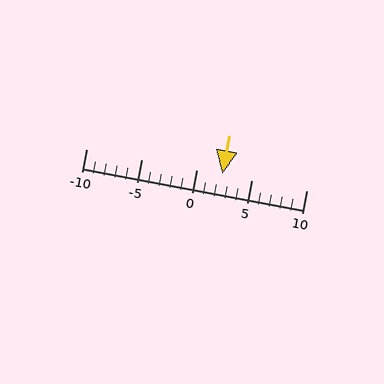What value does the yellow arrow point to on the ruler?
The yellow arrow points to approximately 2.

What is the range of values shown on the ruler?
The ruler shows values from -10 to 10.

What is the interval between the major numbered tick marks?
The major tick marks are spaced 5 units apart.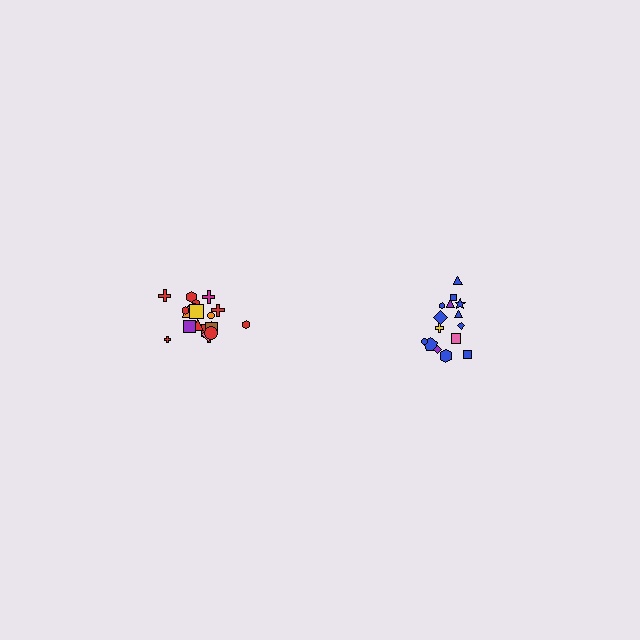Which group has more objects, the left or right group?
The left group.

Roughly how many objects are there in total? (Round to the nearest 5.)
Roughly 35 objects in total.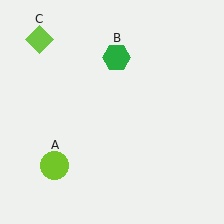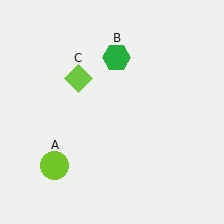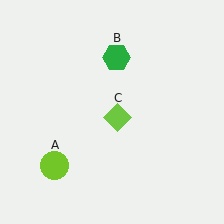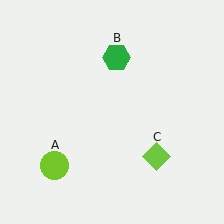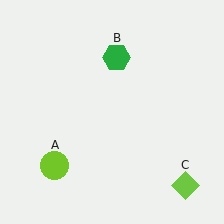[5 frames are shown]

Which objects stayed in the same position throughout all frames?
Lime circle (object A) and green hexagon (object B) remained stationary.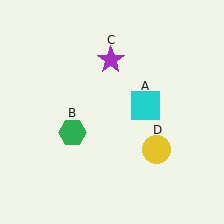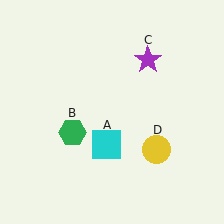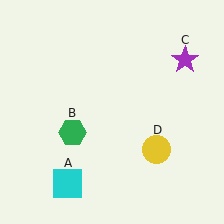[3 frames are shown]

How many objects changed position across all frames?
2 objects changed position: cyan square (object A), purple star (object C).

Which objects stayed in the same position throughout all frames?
Green hexagon (object B) and yellow circle (object D) remained stationary.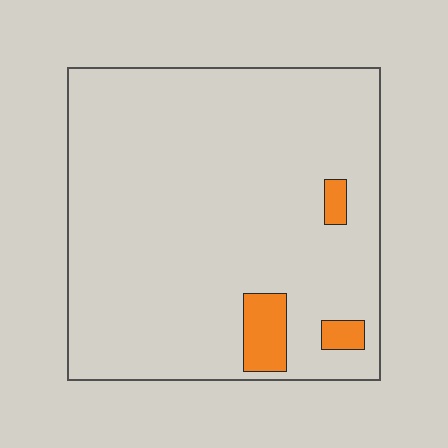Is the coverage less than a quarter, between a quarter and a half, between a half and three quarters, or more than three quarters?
Less than a quarter.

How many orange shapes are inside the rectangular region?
3.